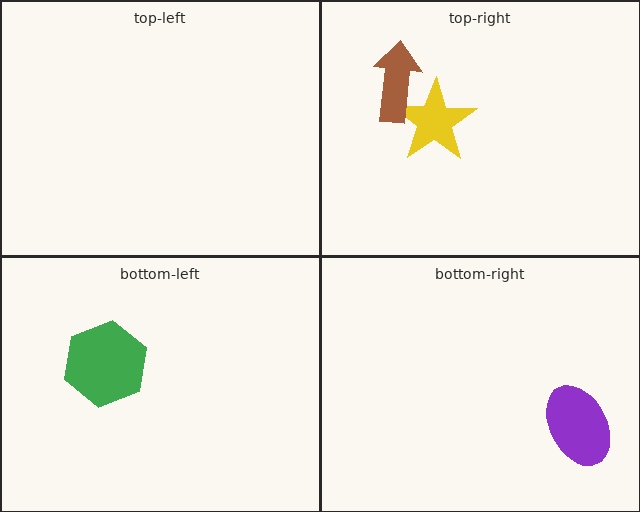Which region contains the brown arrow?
The top-right region.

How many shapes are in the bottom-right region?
1.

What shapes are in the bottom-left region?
The green hexagon.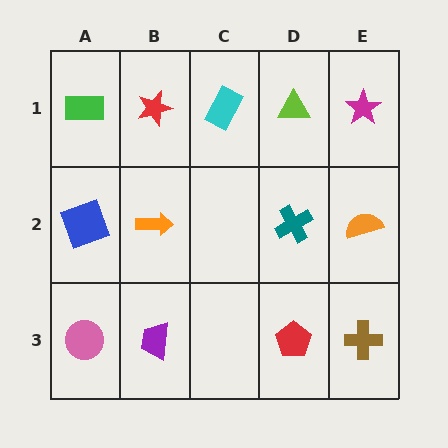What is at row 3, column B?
A purple trapezoid.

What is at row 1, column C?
A cyan rectangle.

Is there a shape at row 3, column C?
No, that cell is empty.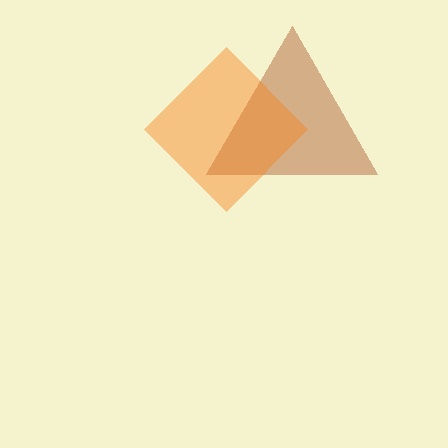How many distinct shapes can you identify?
There are 2 distinct shapes: a brown triangle, an orange diamond.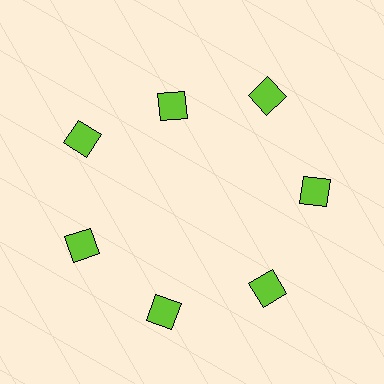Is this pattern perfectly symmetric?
No. The 7 lime squares are arranged in a ring, but one element near the 12 o'clock position is pulled inward toward the center, breaking the 7-fold rotational symmetry.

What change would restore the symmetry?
The symmetry would be restored by moving it outward, back onto the ring so that all 7 squares sit at equal angles and equal distance from the center.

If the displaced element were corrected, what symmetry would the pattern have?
It would have 7-fold rotational symmetry — the pattern would map onto itself every 51 degrees.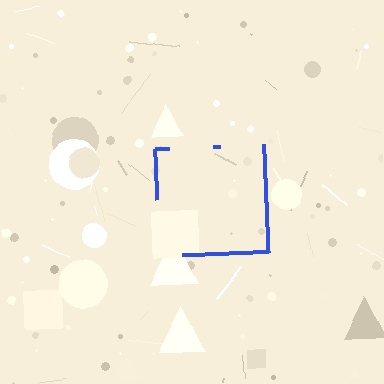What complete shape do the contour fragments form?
The contour fragments form a square.